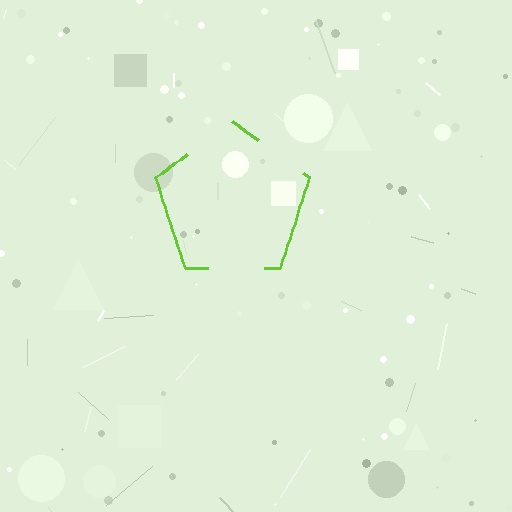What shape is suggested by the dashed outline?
The dashed outline suggests a pentagon.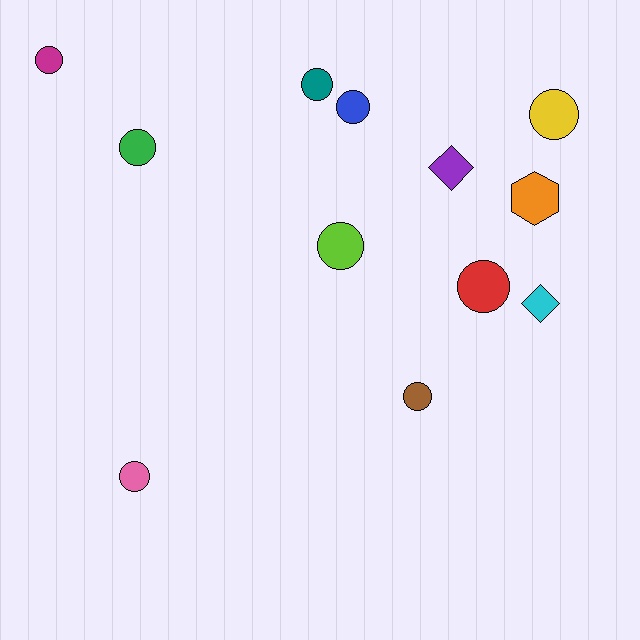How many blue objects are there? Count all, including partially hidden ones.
There is 1 blue object.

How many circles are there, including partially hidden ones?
There are 9 circles.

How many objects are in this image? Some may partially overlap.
There are 12 objects.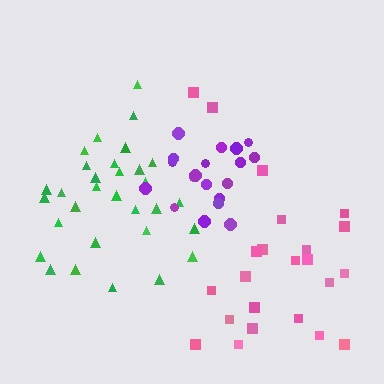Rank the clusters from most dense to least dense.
purple, green, pink.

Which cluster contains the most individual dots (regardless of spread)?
Green (31).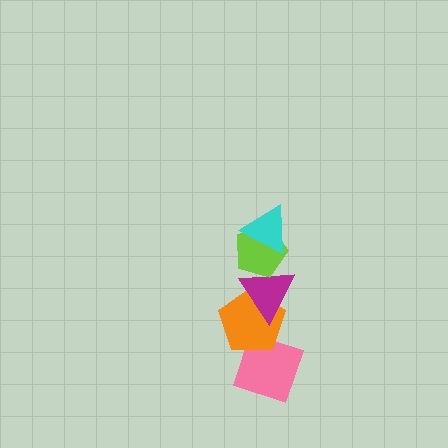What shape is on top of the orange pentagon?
The magenta triangle is on top of the orange pentagon.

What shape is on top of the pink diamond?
The orange pentagon is on top of the pink diamond.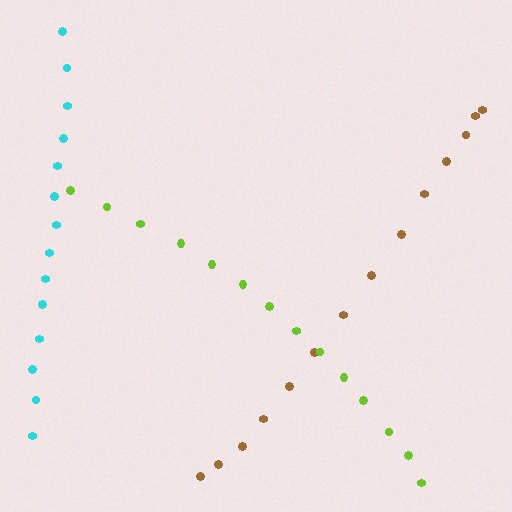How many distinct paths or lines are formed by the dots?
There are 3 distinct paths.